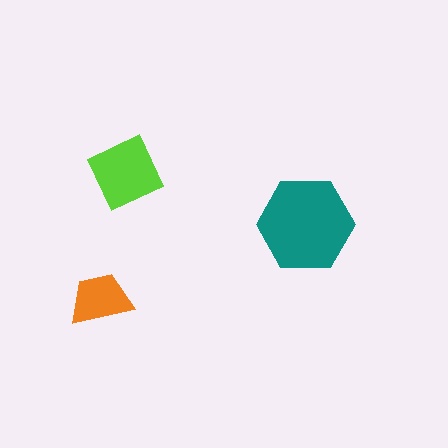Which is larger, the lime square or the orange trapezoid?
The lime square.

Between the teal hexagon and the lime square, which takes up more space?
The teal hexagon.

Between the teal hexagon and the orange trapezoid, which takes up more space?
The teal hexagon.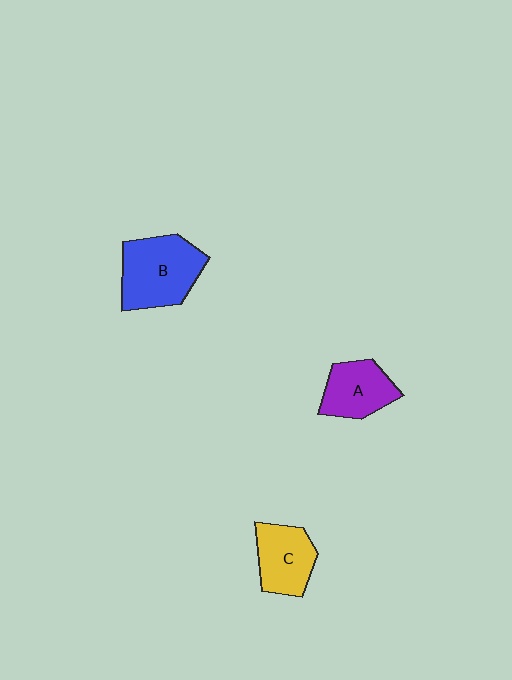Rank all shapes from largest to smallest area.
From largest to smallest: B (blue), C (yellow), A (purple).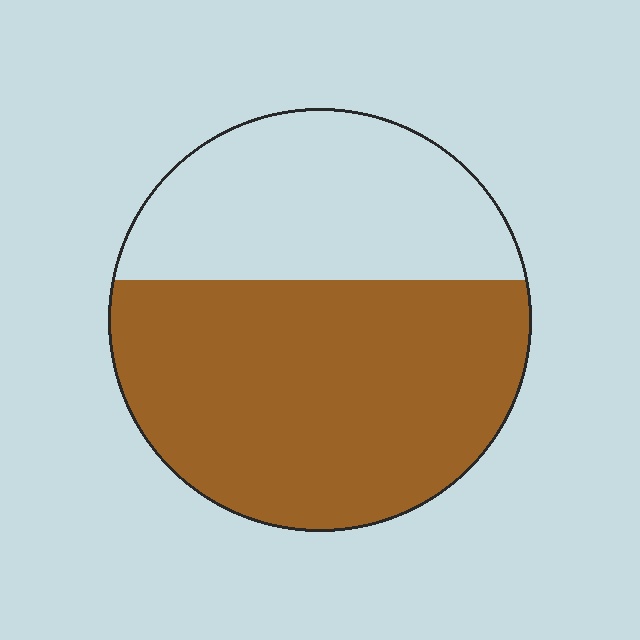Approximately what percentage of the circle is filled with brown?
Approximately 60%.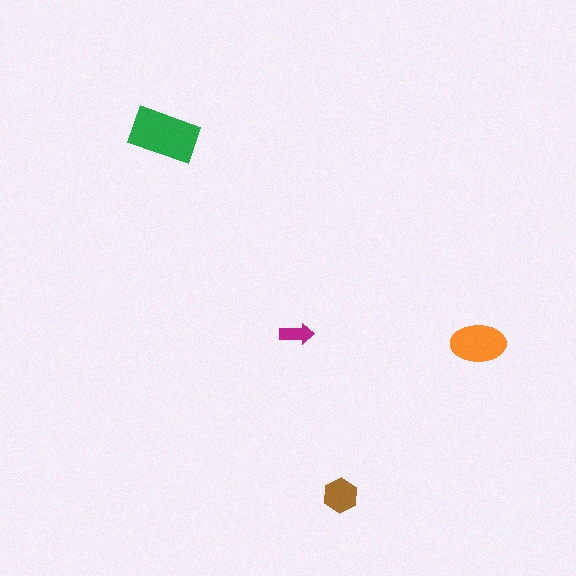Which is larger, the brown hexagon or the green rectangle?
The green rectangle.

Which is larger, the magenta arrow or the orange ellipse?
The orange ellipse.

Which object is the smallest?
The magenta arrow.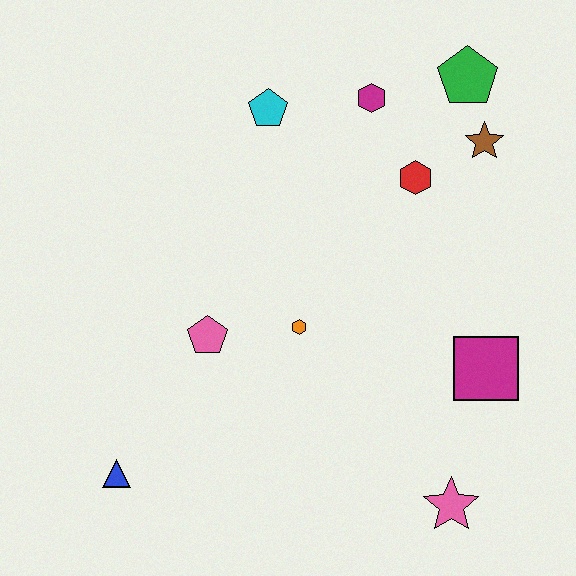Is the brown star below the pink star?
No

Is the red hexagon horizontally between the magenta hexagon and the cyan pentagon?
No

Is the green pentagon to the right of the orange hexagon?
Yes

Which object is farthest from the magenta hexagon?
The blue triangle is farthest from the magenta hexagon.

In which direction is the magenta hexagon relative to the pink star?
The magenta hexagon is above the pink star.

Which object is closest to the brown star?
The green pentagon is closest to the brown star.